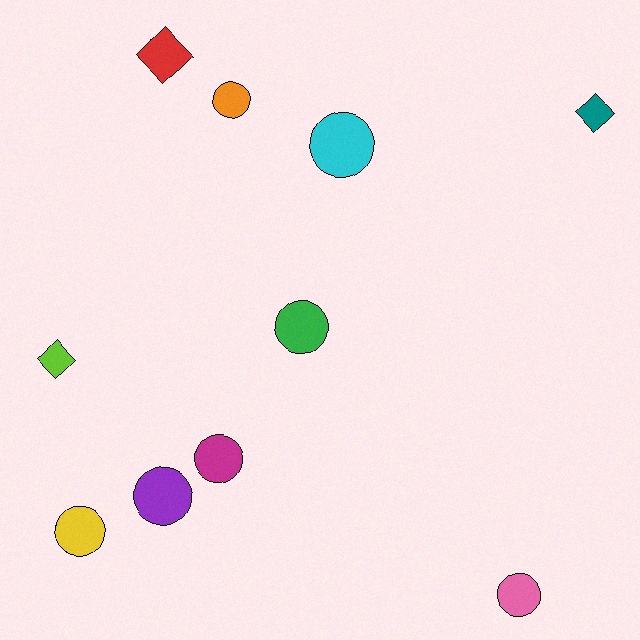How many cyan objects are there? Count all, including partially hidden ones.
There is 1 cyan object.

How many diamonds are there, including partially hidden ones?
There are 3 diamonds.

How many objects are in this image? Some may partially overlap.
There are 10 objects.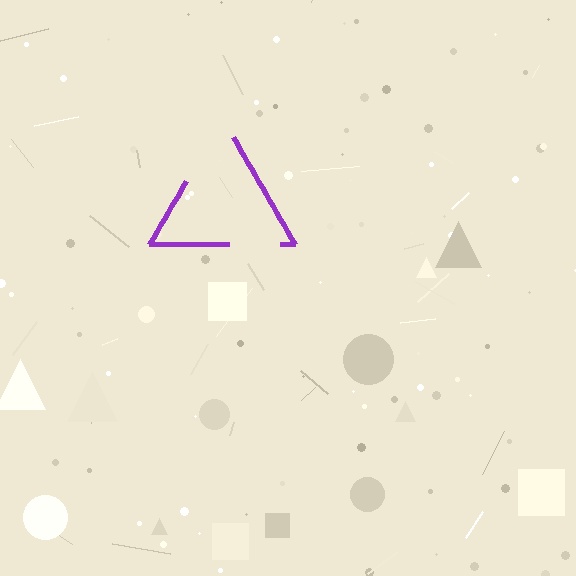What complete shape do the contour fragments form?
The contour fragments form a triangle.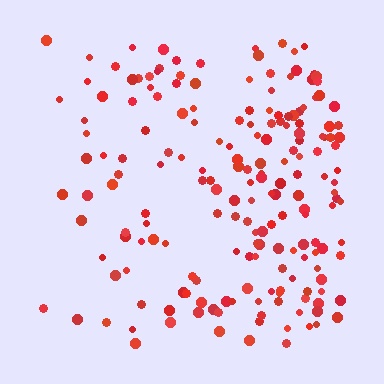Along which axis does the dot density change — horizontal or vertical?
Horizontal.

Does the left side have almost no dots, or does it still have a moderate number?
Still a moderate number, just noticeably fewer than the right.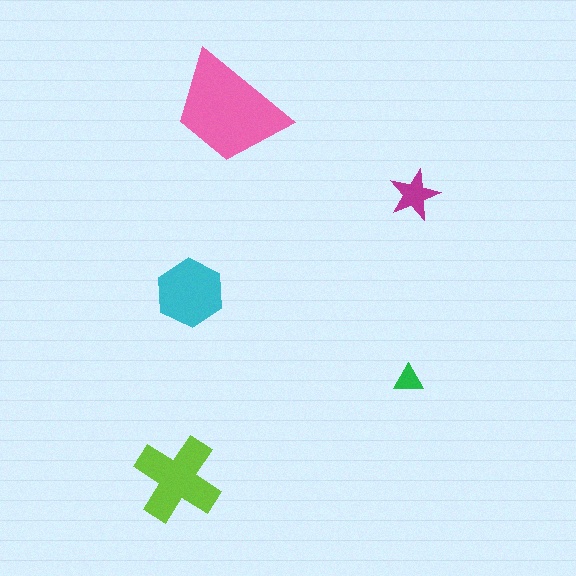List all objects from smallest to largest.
The green triangle, the magenta star, the cyan hexagon, the lime cross, the pink trapezoid.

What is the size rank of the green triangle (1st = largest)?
5th.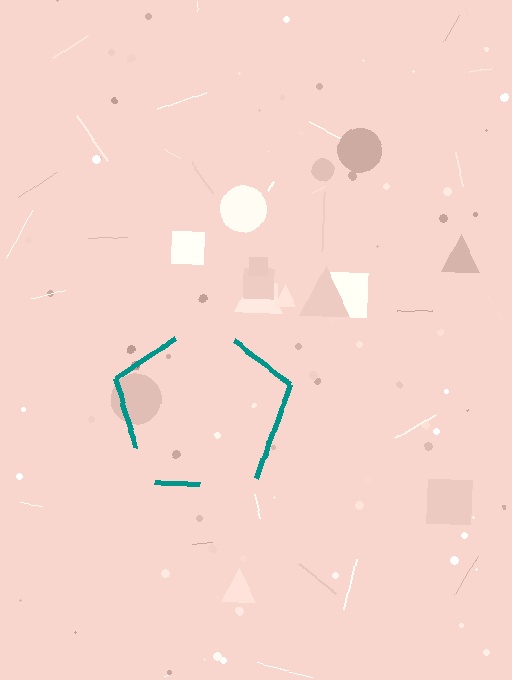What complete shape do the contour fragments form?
The contour fragments form a pentagon.